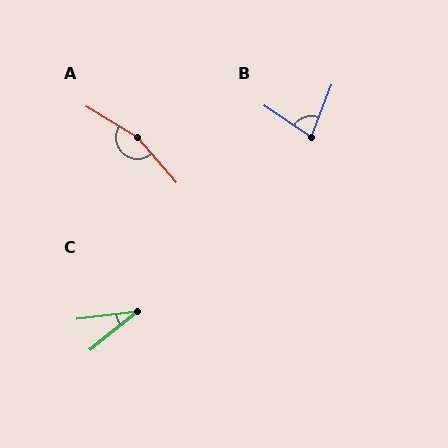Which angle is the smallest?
C, at approximately 31 degrees.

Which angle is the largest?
A, at approximately 162 degrees.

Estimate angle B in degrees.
Approximately 77 degrees.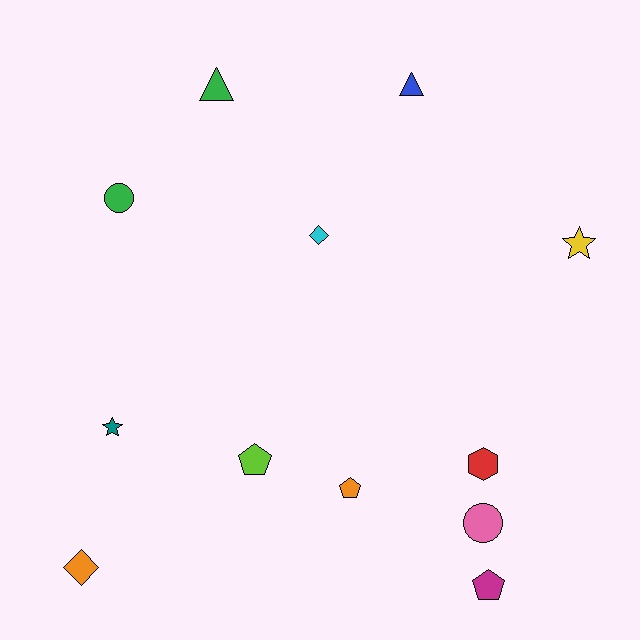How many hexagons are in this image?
There is 1 hexagon.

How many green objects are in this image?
There are 2 green objects.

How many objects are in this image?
There are 12 objects.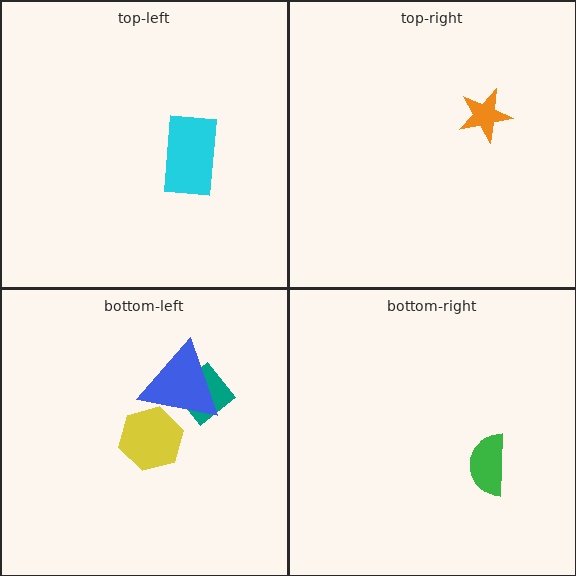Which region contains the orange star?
The top-right region.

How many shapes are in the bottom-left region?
3.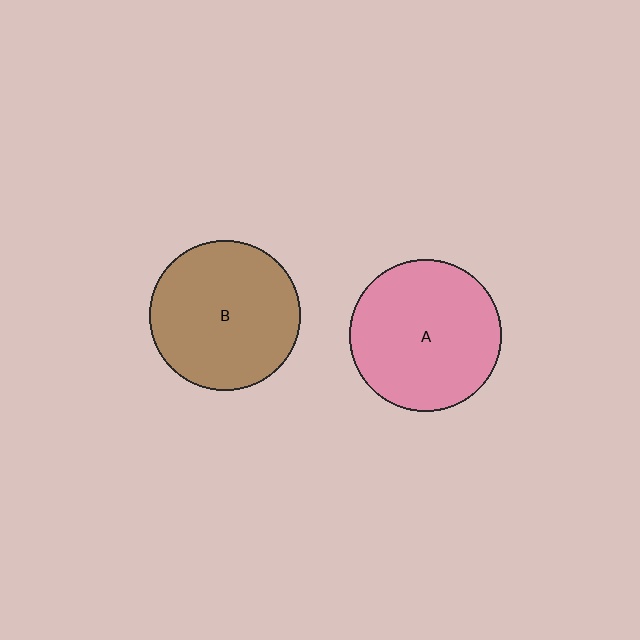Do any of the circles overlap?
No, none of the circles overlap.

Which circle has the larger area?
Circle A (pink).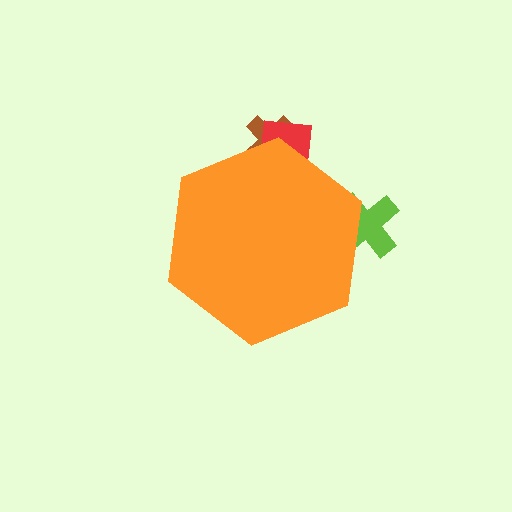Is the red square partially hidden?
Yes, the red square is partially hidden behind the orange hexagon.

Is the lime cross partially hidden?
Yes, the lime cross is partially hidden behind the orange hexagon.